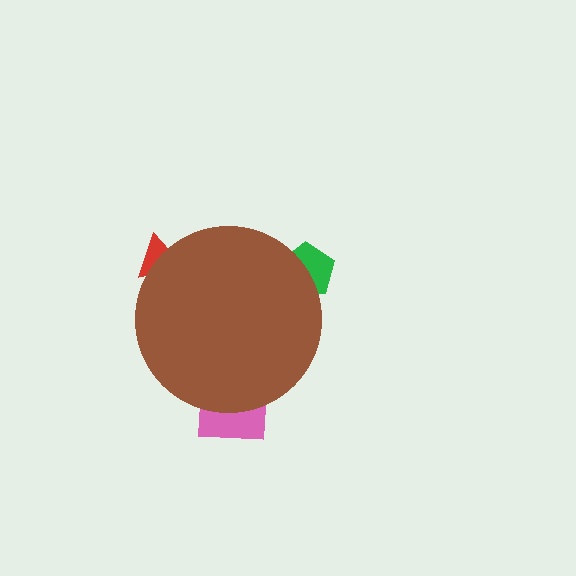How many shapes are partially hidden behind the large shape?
3 shapes are partially hidden.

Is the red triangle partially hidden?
Yes, the red triangle is partially hidden behind the brown circle.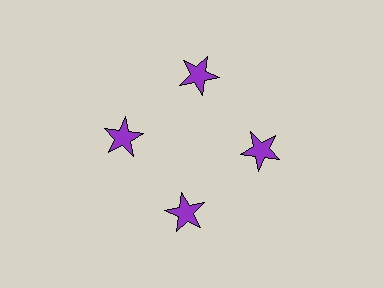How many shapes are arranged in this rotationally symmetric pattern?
There are 4 shapes, arranged in 4 groups of 1.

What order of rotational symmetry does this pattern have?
This pattern has 4-fold rotational symmetry.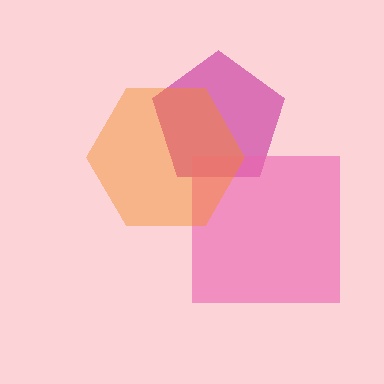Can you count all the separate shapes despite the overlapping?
Yes, there are 3 separate shapes.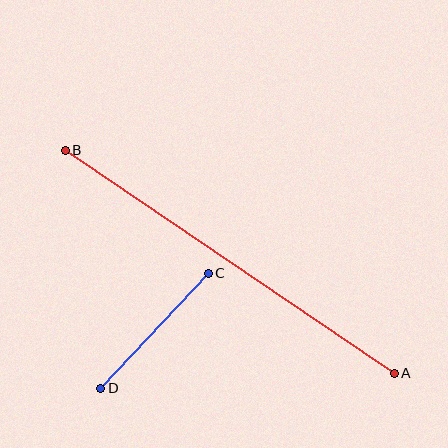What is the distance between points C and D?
The distance is approximately 158 pixels.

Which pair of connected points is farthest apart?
Points A and B are farthest apart.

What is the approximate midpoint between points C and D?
The midpoint is at approximately (154, 331) pixels.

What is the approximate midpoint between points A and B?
The midpoint is at approximately (230, 262) pixels.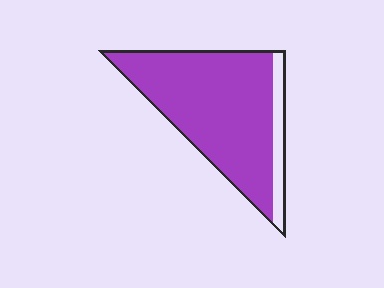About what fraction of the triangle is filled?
About seven eighths (7/8).